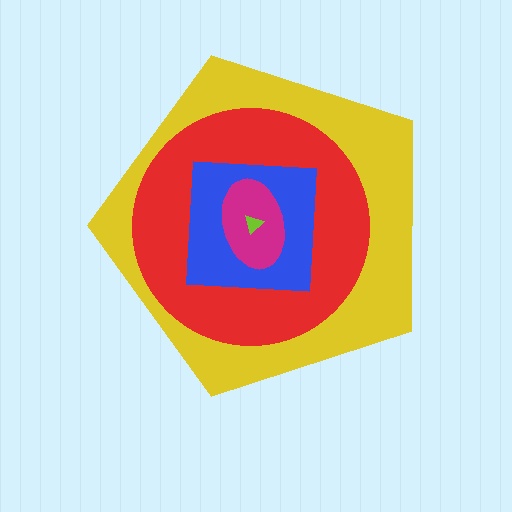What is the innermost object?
The lime triangle.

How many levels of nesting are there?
5.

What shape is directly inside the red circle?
The blue square.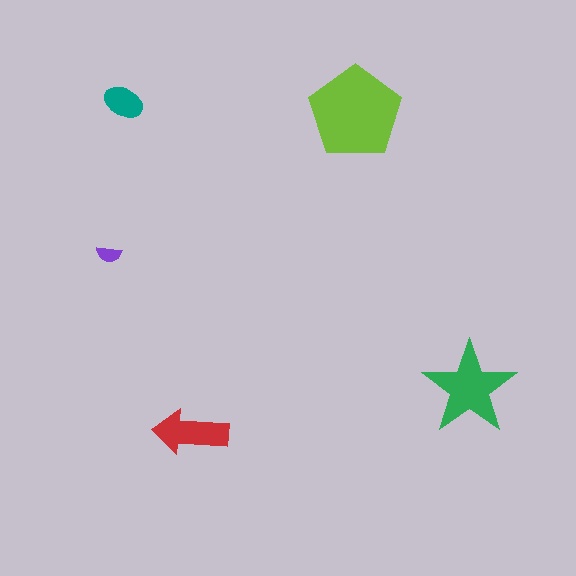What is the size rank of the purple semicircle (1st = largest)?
5th.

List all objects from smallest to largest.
The purple semicircle, the teal ellipse, the red arrow, the green star, the lime pentagon.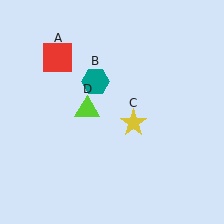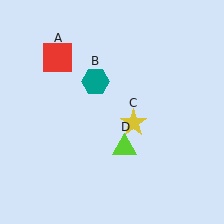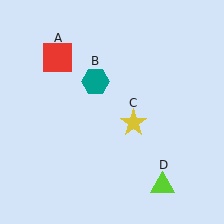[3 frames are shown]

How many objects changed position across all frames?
1 object changed position: lime triangle (object D).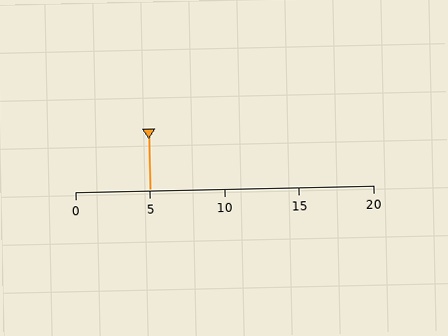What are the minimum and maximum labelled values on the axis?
The axis runs from 0 to 20.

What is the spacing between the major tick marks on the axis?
The major ticks are spaced 5 apart.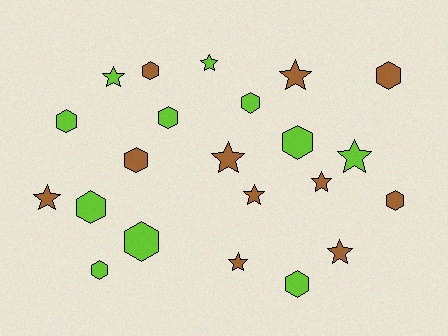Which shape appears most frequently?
Hexagon, with 12 objects.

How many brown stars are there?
There are 7 brown stars.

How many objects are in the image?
There are 22 objects.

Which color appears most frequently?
Lime, with 11 objects.